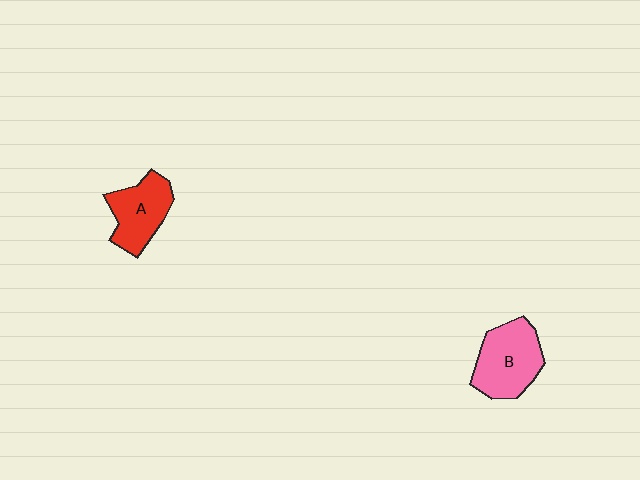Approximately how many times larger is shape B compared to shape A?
Approximately 1.2 times.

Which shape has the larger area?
Shape B (pink).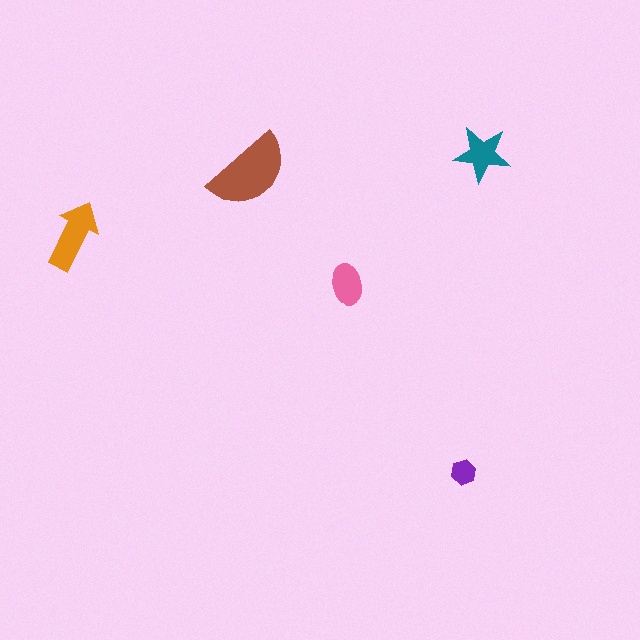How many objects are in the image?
There are 5 objects in the image.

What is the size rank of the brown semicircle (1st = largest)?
1st.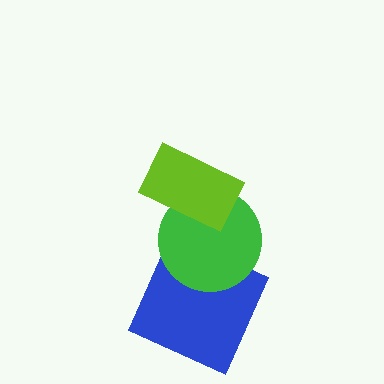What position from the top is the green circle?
The green circle is 2nd from the top.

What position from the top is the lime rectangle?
The lime rectangle is 1st from the top.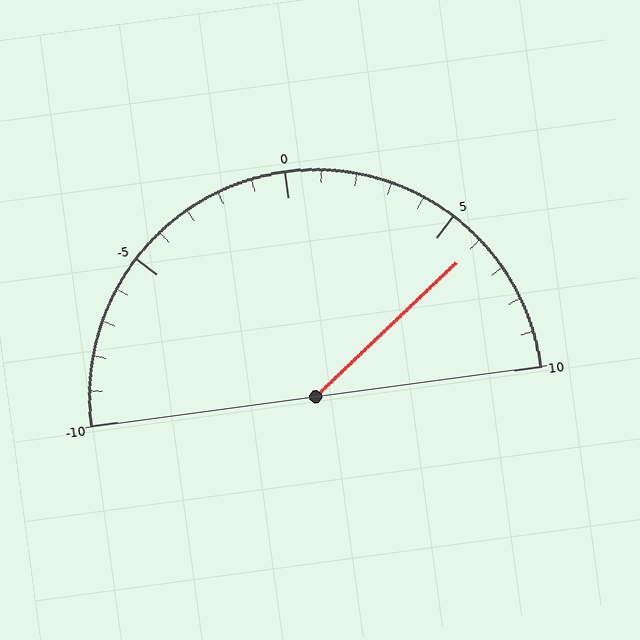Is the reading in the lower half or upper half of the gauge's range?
The reading is in the upper half of the range (-10 to 10).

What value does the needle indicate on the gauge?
The needle indicates approximately 6.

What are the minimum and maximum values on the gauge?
The gauge ranges from -10 to 10.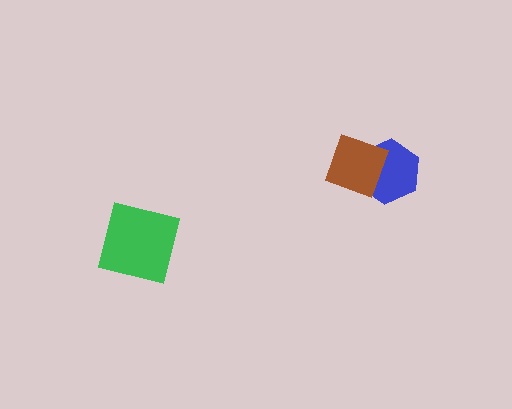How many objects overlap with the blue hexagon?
1 object overlaps with the blue hexagon.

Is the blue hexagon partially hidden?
Yes, it is partially covered by another shape.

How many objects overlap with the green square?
0 objects overlap with the green square.